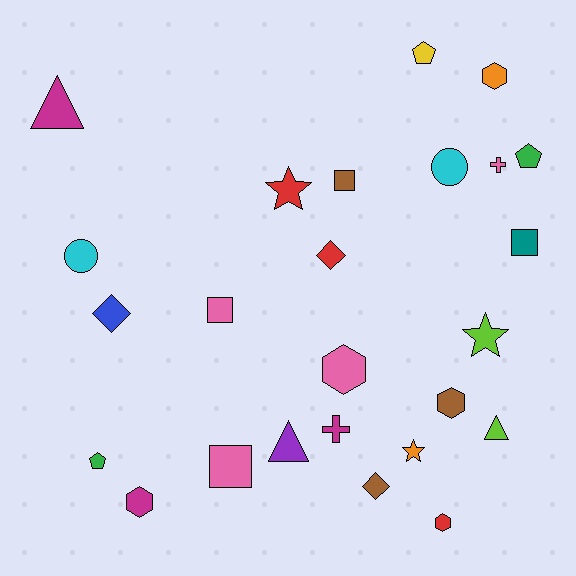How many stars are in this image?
There are 3 stars.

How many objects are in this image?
There are 25 objects.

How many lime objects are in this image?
There are 2 lime objects.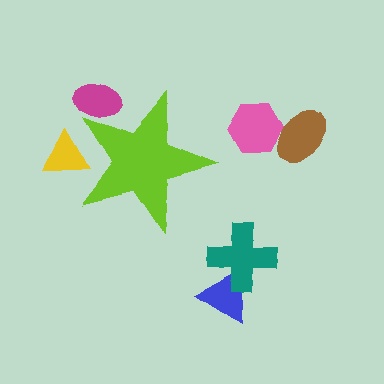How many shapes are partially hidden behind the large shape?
2 shapes are partially hidden.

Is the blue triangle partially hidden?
No, the blue triangle is fully visible.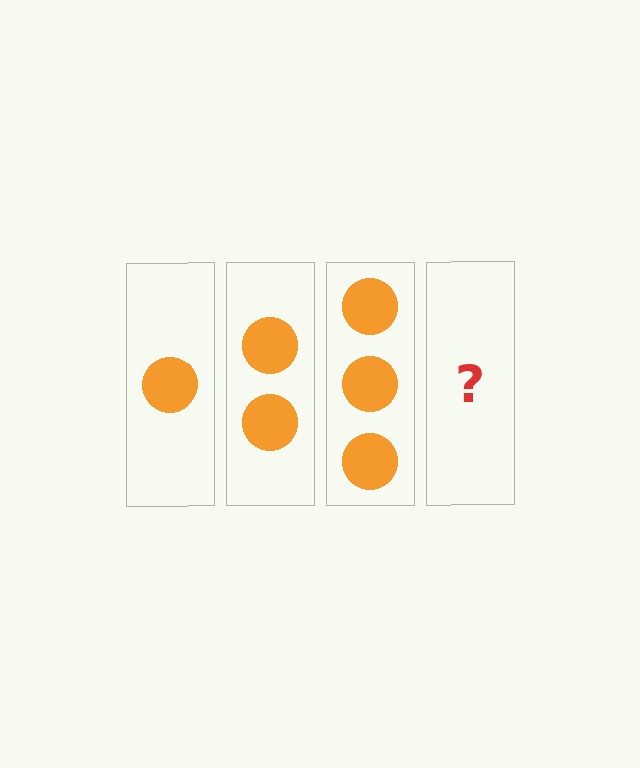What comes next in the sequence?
The next element should be 4 circles.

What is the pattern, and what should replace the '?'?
The pattern is that each step adds one more circle. The '?' should be 4 circles.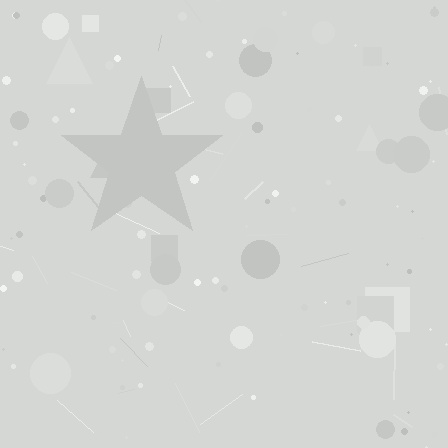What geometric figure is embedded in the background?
A star is embedded in the background.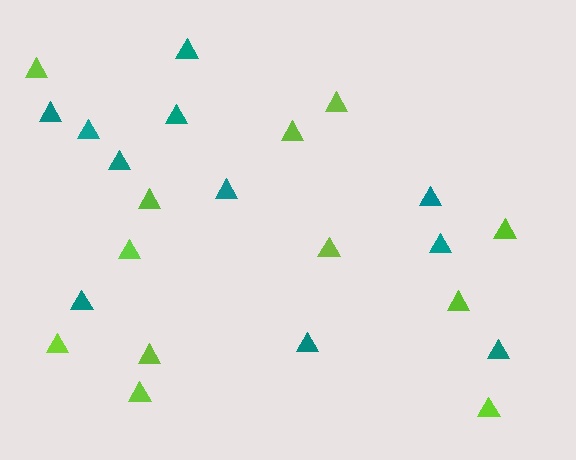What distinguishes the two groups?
There are 2 groups: one group of lime triangles (12) and one group of teal triangles (11).